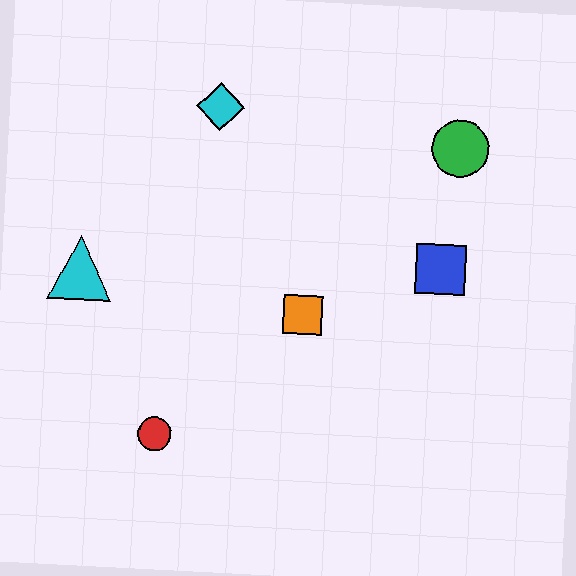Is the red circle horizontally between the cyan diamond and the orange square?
No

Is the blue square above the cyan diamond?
No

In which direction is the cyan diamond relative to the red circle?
The cyan diamond is above the red circle.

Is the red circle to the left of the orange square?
Yes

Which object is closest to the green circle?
The blue square is closest to the green circle.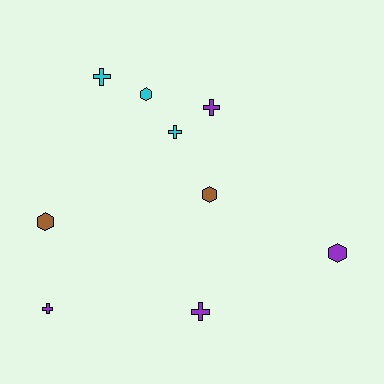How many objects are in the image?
There are 9 objects.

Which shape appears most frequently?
Cross, with 5 objects.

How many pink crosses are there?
There are no pink crosses.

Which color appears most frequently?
Purple, with 4 objects.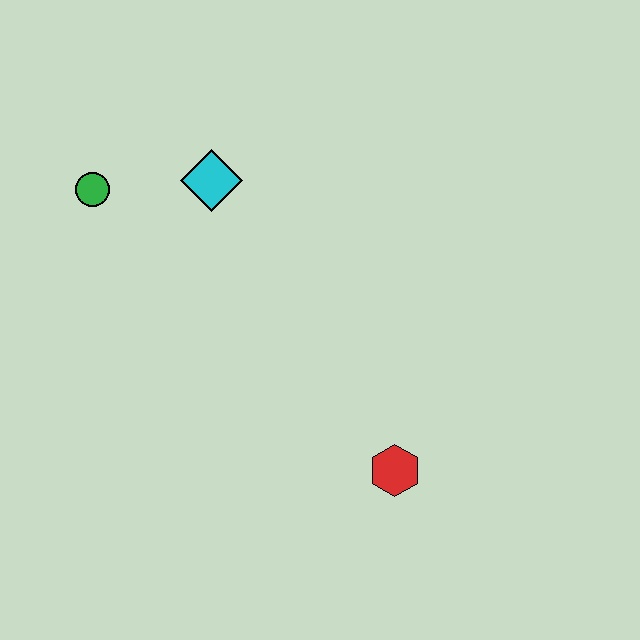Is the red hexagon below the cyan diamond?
Yes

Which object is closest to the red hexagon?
The cyan diamond is closest to the red hexagon.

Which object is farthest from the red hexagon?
The green circle is farthest from the red hexagon.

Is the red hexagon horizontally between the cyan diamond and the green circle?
No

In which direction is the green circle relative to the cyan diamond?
The green circle is to the left of the cyan diamond.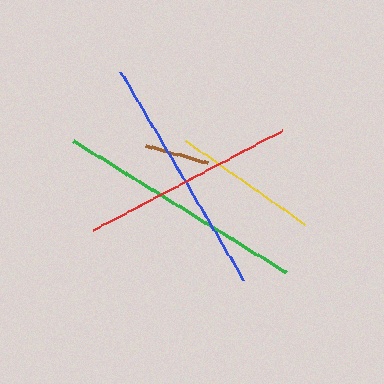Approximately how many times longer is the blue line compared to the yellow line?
The blue line is approximately 1.7 times the length of the yellow line.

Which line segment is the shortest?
The brown line is the shortest at approximately 64 pixels.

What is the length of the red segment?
The red segment is approximately 213 pixels long.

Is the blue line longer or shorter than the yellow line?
The blue line is longer than the yellow line.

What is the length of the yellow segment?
The yellow segment is approximately 145 pixels long.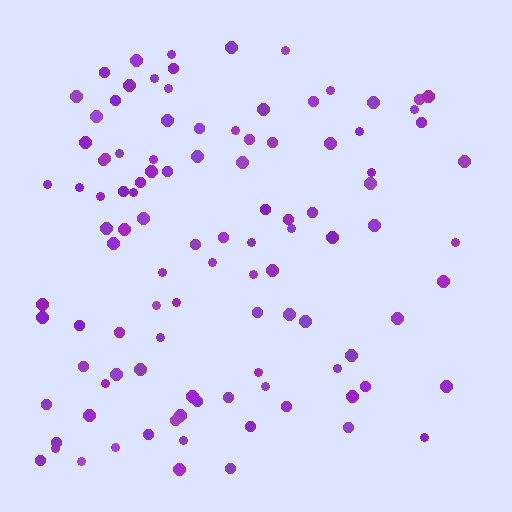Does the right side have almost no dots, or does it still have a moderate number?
Still a moderate number, just noticeably fewer than the left.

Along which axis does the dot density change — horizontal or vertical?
Horizontal.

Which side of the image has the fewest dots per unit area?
The right.